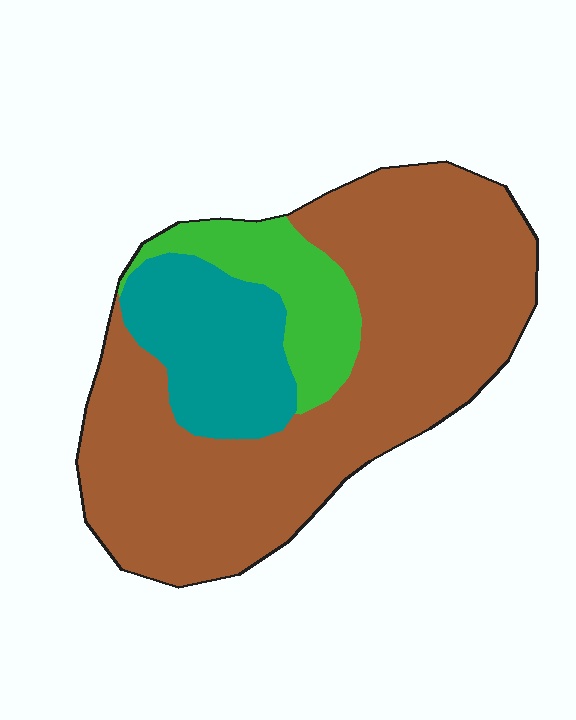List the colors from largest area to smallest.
From largest to smallest: brown, teal, green.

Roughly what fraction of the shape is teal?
Teal takes up less than a quarter of the shape.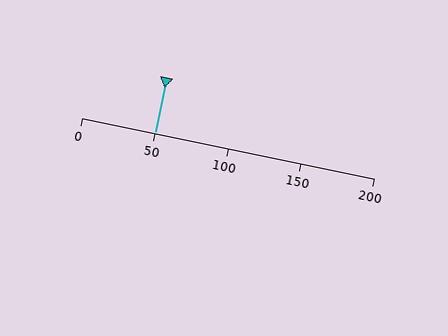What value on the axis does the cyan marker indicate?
The marker indicates approximately 50.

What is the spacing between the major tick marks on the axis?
The major ticks are spaced 50 apart.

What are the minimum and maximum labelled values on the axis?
The axis runs from 0 to 200.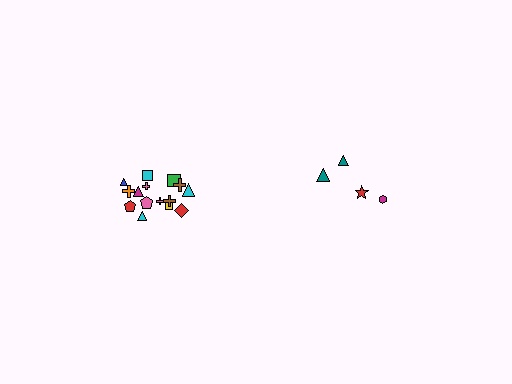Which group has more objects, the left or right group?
The left group.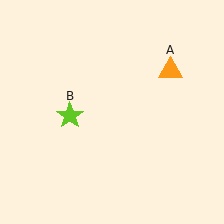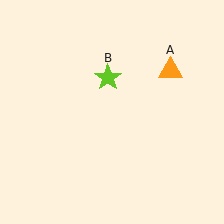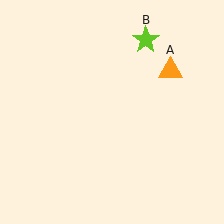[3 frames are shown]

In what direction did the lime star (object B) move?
The lime star (object B) moved up and to the right.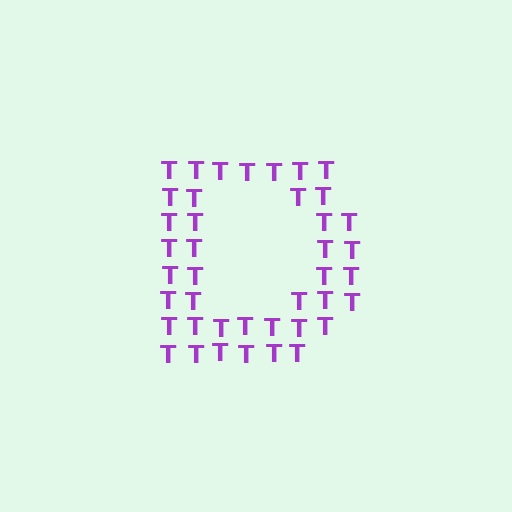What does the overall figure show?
The overall figure shows the letter D.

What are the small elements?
The small elements are letter T's.